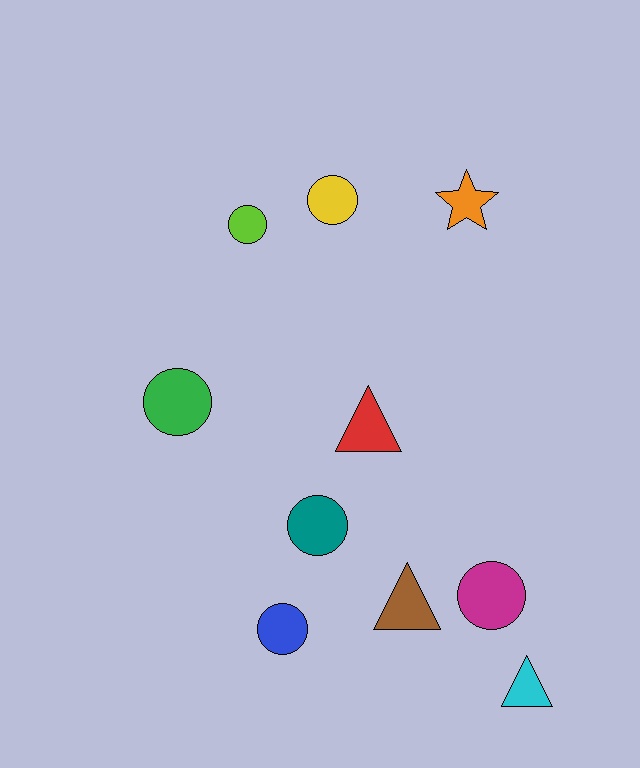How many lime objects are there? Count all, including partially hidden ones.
There is 1 lime object.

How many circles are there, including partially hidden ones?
There are 6 circles.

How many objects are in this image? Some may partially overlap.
There are 10 objects.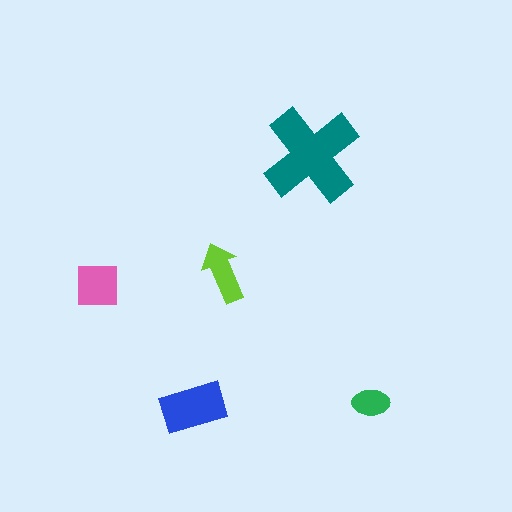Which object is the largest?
The teal cross.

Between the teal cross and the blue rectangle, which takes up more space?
The teal cross.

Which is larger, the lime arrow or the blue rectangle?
The blue rectangle.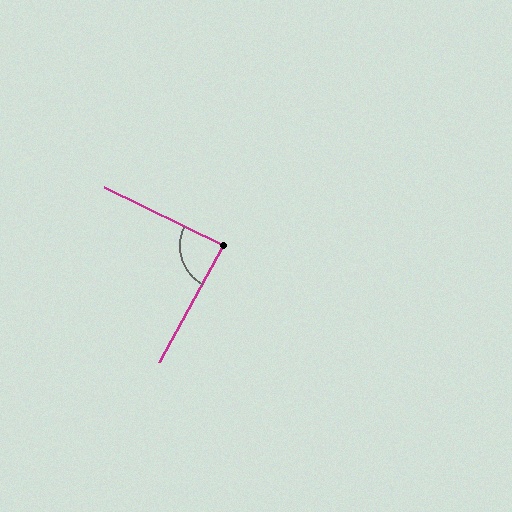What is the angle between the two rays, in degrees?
Approximately 87 degrees.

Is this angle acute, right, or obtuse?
It is approximately a right angle.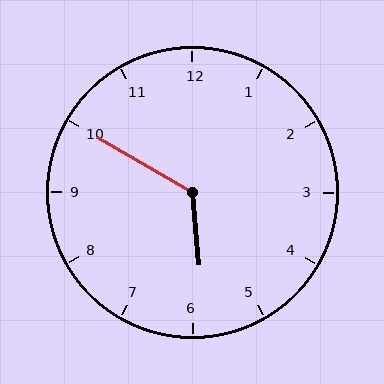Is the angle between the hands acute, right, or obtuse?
It is obtuse.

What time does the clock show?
5:50.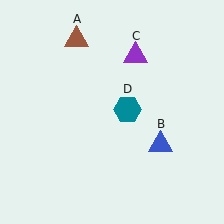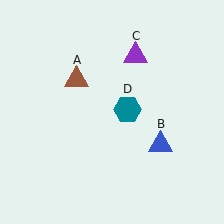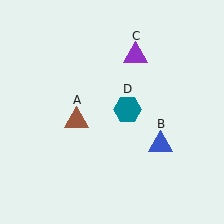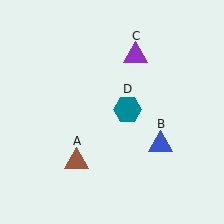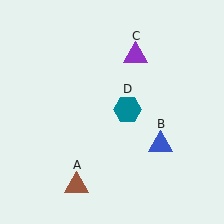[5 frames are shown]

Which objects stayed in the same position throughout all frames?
Blue triangle (object B) and purple triangle (object C) and teal hexagon (object D) remained stationary.